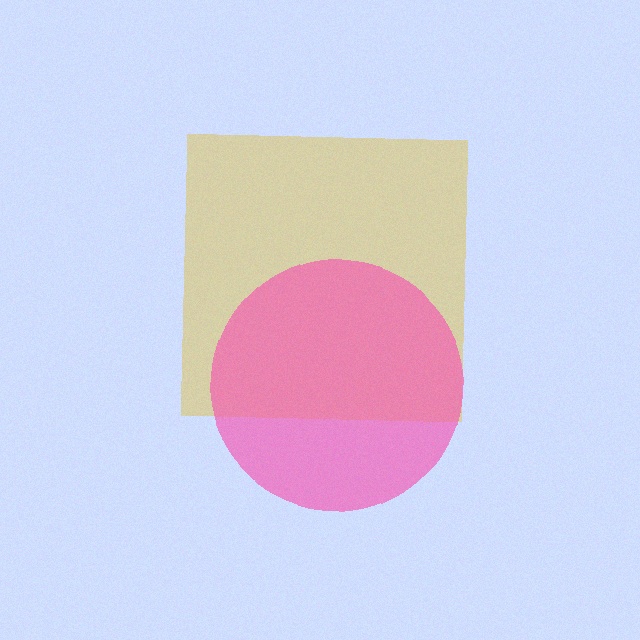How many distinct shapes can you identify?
There are 2 distinct shapes: a yellow square, a pink circle.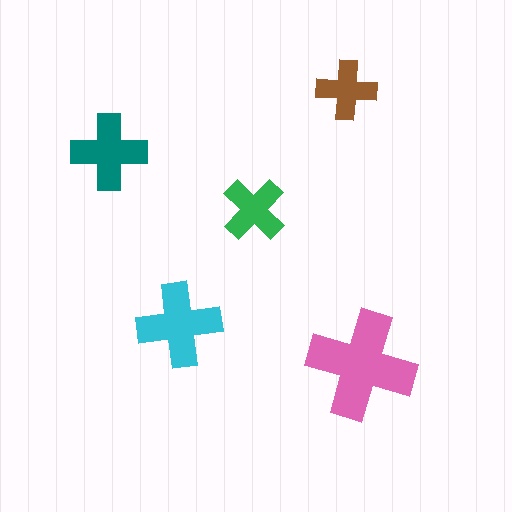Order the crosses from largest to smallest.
the pink one, the cyan one, the teal one, the green one, the brown one.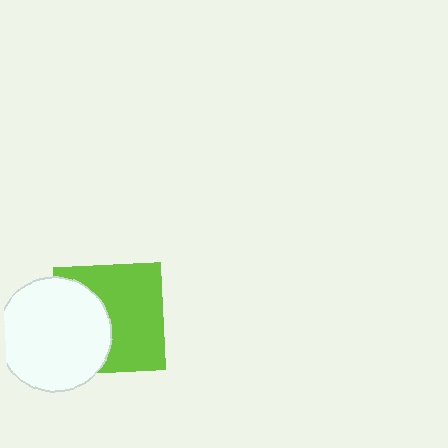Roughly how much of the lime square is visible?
About half of it is visible (roughly 61%).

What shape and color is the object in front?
The object in front is a white circle.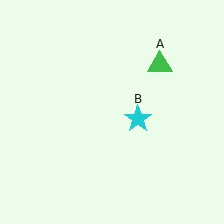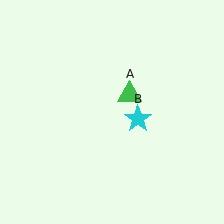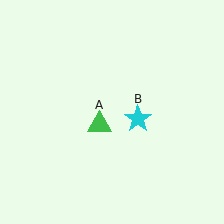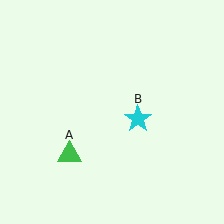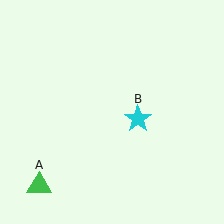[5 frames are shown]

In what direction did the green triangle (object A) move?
The green triangle (object A) moved down and to the left.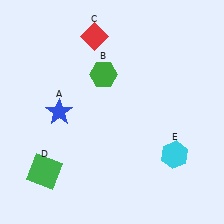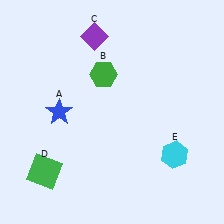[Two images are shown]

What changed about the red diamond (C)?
In Image 1, C is red. In Image 2, it changed to purple.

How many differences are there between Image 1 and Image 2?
There is 1 difference between the two images.